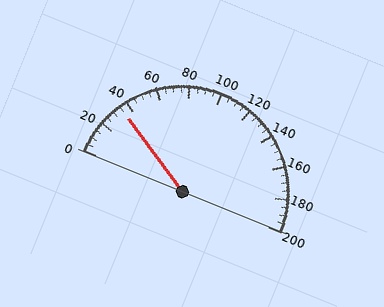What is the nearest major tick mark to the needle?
The nearest major tick mark is 40.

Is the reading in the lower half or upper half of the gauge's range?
The reading is in the lower half of the range (0 to 200).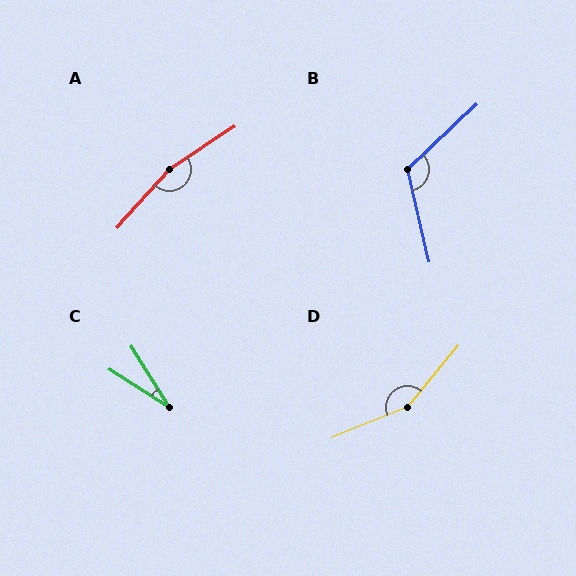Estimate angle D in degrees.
Approximately 151 degrees.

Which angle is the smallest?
C, at approximately 26 degrees.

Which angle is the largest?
A, at approximately 165 degrees.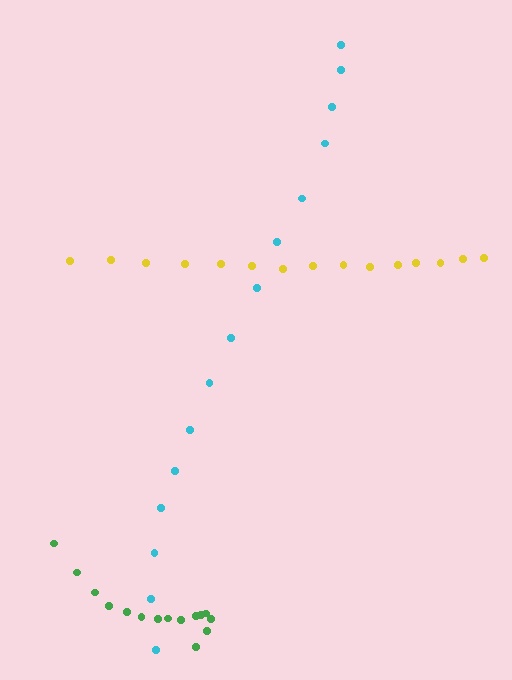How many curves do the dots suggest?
There are 3 distinct paths.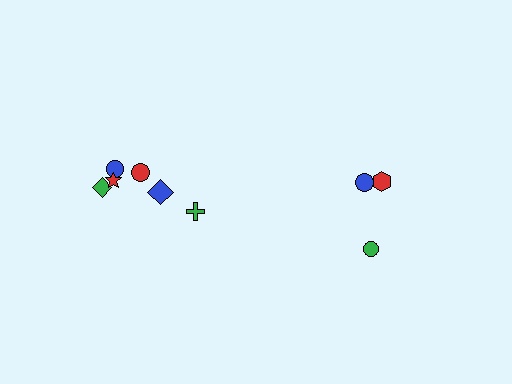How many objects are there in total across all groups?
There are 9 objects.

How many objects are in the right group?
There are 3 objects.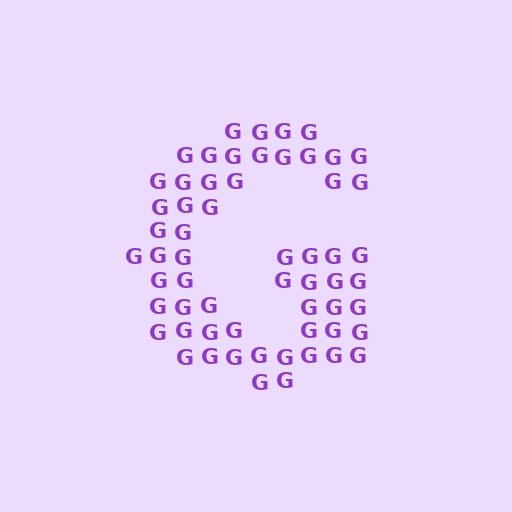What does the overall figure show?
The overall figure shows the letter G.